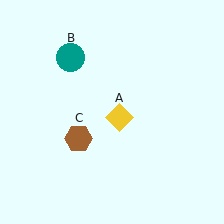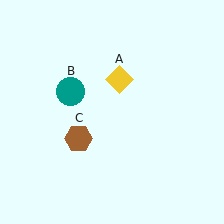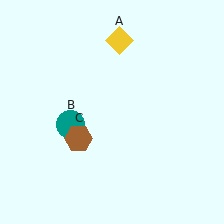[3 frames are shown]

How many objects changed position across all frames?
2 objects changed position: yellow diamond (object A), teal circle (object B).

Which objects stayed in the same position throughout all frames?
Brown hexagon (object C) remained stationary.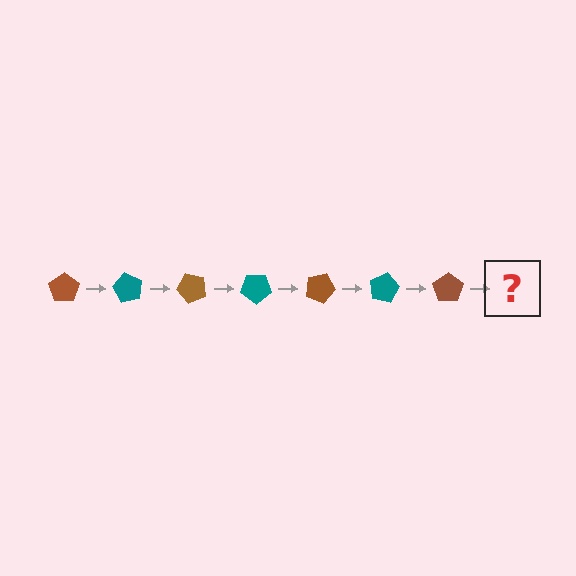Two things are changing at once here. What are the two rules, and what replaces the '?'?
The two rules are that it rotates 60 degrees each step and the color cycles through brown and teal. The '?' should be a teal pentagon, rotated 420 degrees from the start.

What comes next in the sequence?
The next element should be a teal pentagon, rotated 420 degrees from the start.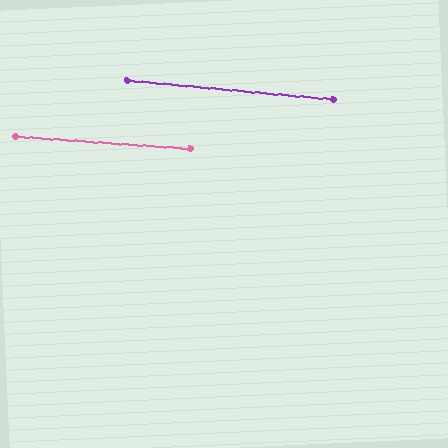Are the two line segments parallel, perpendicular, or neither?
Parallel — their directions differ by only 1.6°.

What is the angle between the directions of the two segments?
Approximately 2 degrees.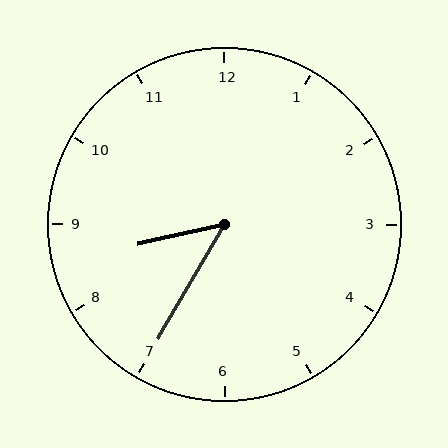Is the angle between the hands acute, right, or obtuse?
It is acute.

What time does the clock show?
8:35.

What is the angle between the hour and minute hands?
Approximately 48 degrees.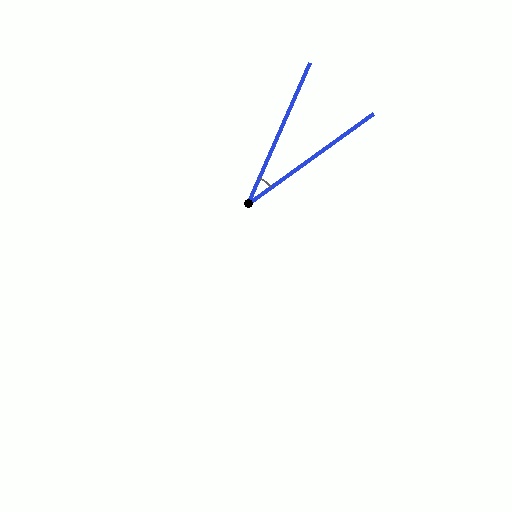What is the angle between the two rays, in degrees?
Approximately 31 degrees.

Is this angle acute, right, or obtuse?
It is acute.